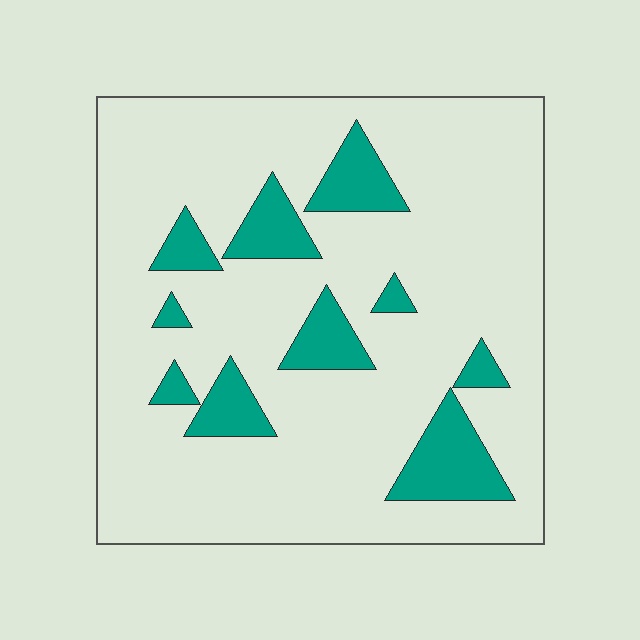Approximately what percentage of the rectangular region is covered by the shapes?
Approximately 15%.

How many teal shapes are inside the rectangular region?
10.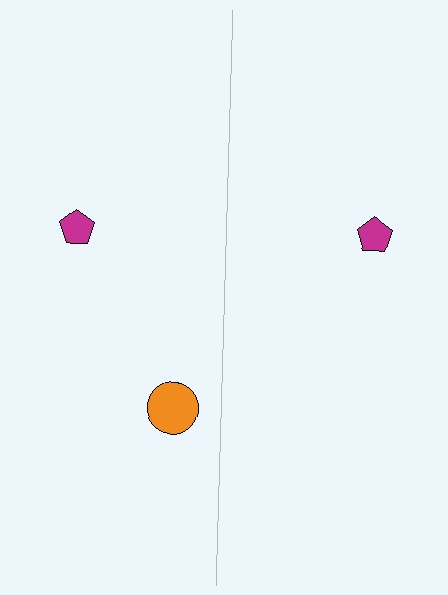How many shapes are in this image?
There are 3 shapes in this image.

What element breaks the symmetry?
A orange circle is missing from the right side.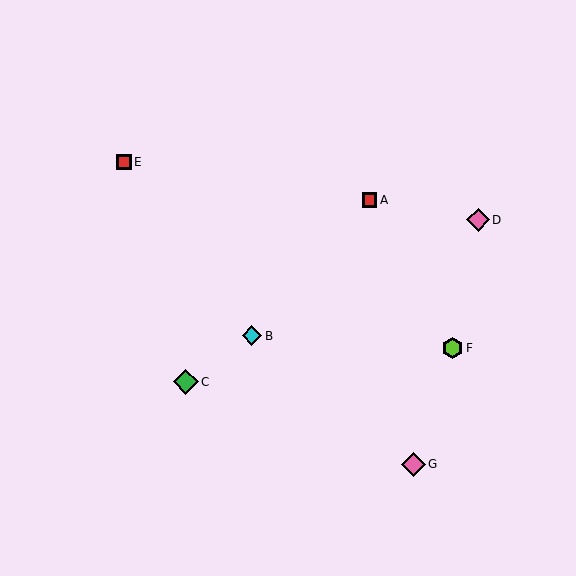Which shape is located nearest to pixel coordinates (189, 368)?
The green diamond (labeled C) at (186, 382) is nearest to that location.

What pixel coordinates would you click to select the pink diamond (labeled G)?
Click at (413, 464) to select the pink diamond G.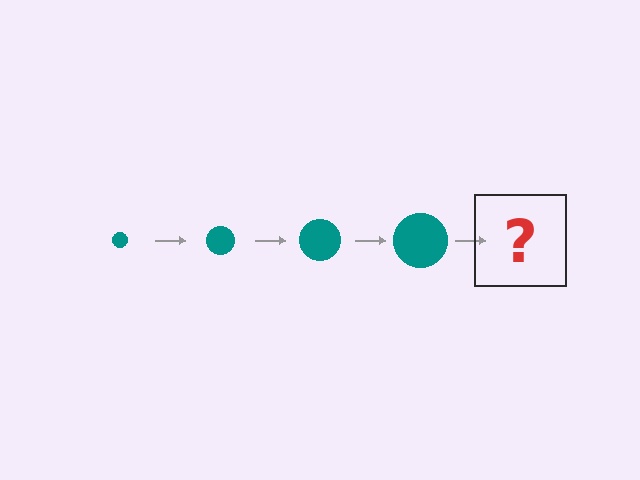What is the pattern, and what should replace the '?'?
The pattern is that the circle gets progressively larger each step. The '?' should be a teal circle, larger than the previous one.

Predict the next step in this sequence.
The next step is a teal circle, larger than the previous one.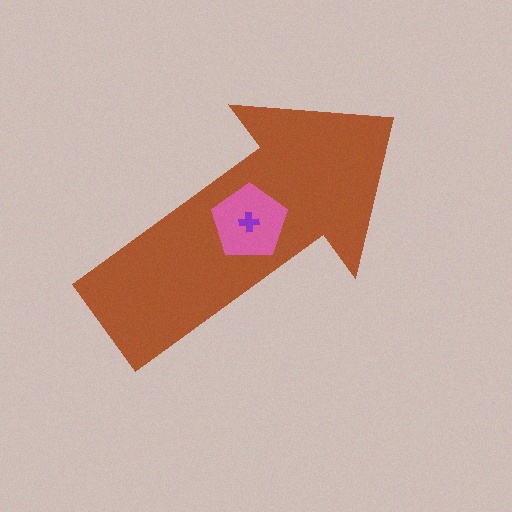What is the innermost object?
The purple cross.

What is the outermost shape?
The brown arrow.